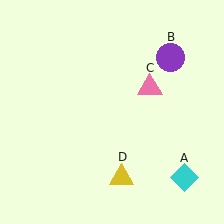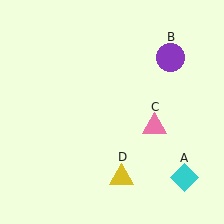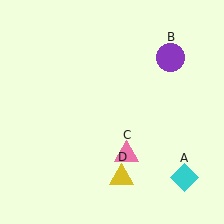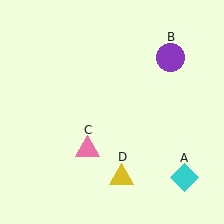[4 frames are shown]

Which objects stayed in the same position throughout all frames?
Cyan diamond (object A) and purple circle (object B) and yellow triangle (object D) remained stationary.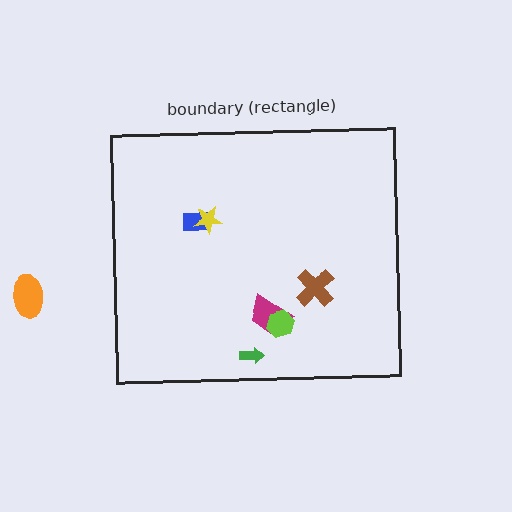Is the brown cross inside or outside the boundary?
Inside.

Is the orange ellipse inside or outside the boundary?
Outside.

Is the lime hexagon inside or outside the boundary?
Inside.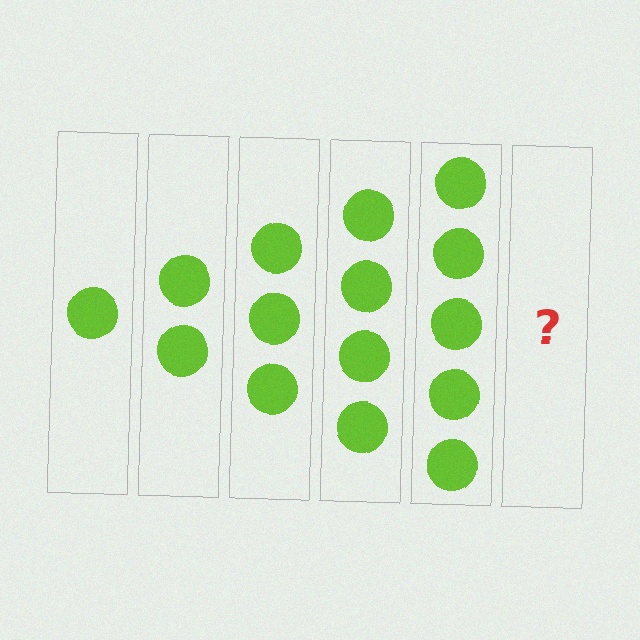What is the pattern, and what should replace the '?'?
The pattern is that each step adds one more circle. The '?' should be 6 circles.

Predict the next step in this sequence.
The next step is 6 circles.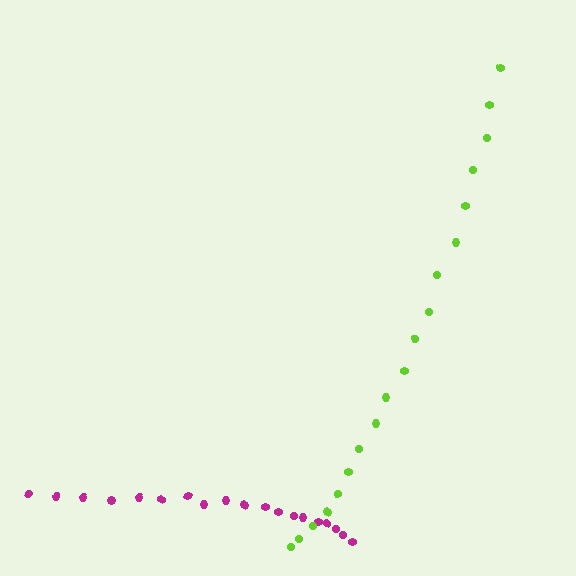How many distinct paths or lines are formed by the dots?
There are 2 distinct paths.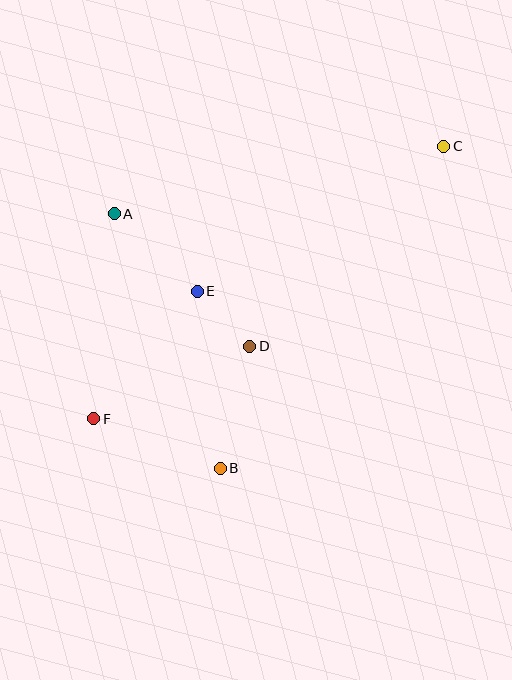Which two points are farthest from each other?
Points C and F are farthest from each other.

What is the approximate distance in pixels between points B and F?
The distance between B and F is approximately 136 pixels.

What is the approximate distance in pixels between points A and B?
The distance between A and B is approximately 276 pixels.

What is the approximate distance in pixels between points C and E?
The distance between C and E is approximately 286 pixels.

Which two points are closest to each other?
Points D and E are closest to each other.